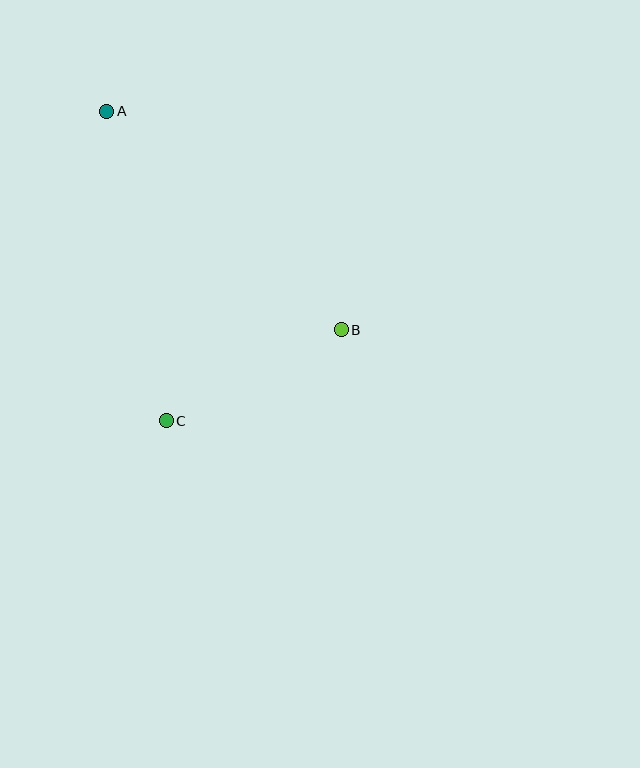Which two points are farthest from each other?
Points A and B are farthest from each other.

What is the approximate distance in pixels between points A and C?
The distance between A and C is approximately 315 pixels.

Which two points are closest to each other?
Points B and C are closest to each other.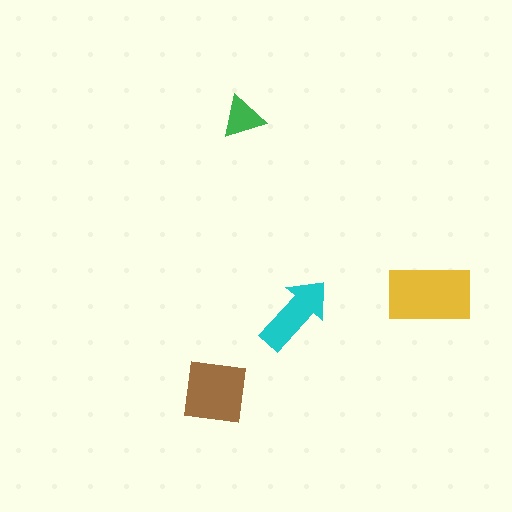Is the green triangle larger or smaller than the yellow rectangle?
Smaller.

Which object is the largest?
The yellow rectangle.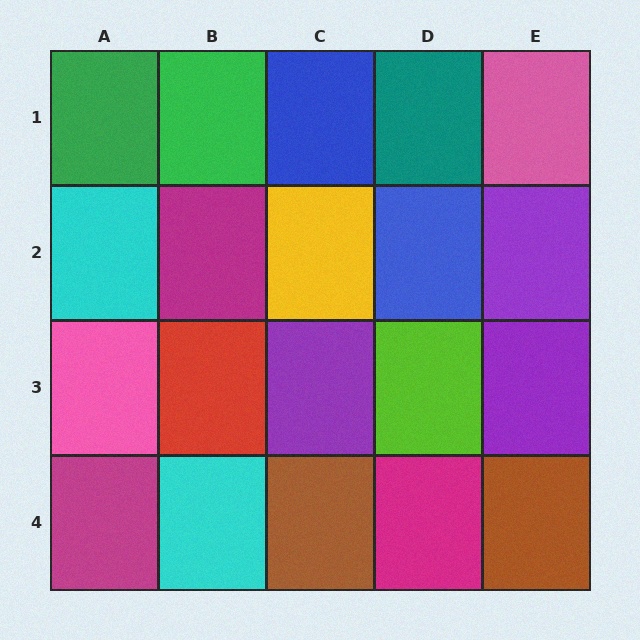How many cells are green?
2 cells are green.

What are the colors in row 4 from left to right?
Magenta, cyan, brown, magenta, brown.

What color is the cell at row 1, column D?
Teal.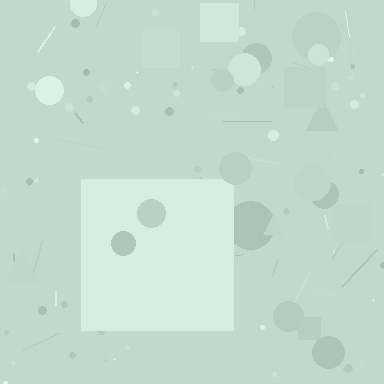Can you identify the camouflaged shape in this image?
The camouflaged shape is a square.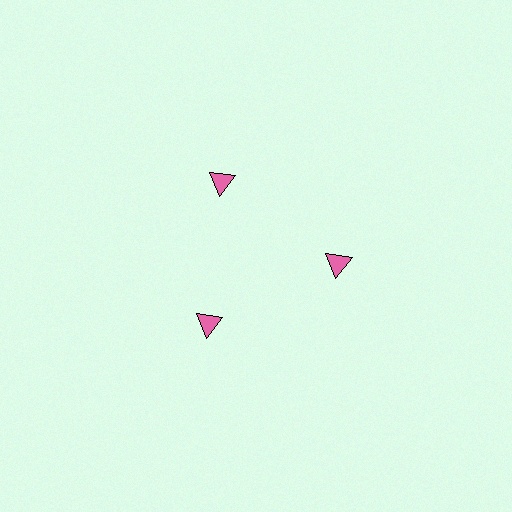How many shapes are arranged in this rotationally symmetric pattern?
There are 3 shapes, arranged in 3 groups of 1.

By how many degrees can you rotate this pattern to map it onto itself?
The pattern maps onto itself every 120 degrees of rotation.